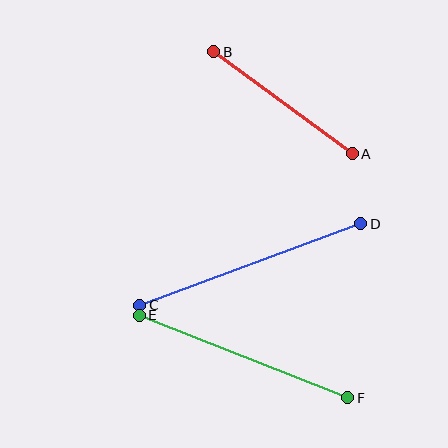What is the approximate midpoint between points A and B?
The midpoint is at approximately (283, 103) pixels.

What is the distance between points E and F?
The distance is approximately 224 pixels.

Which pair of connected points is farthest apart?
Points C and D are farthest apart.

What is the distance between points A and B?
The distance is approximately 172 pixels.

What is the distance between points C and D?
The distance is approximately 235 pixels.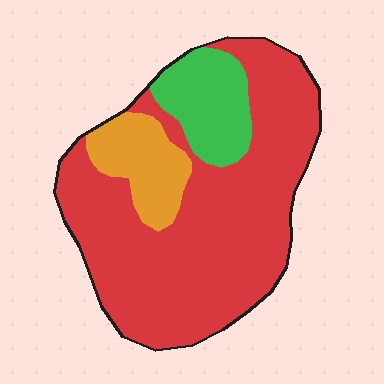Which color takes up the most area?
Red, at roughly 70%.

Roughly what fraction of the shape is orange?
Orange covers about 15% of the shape.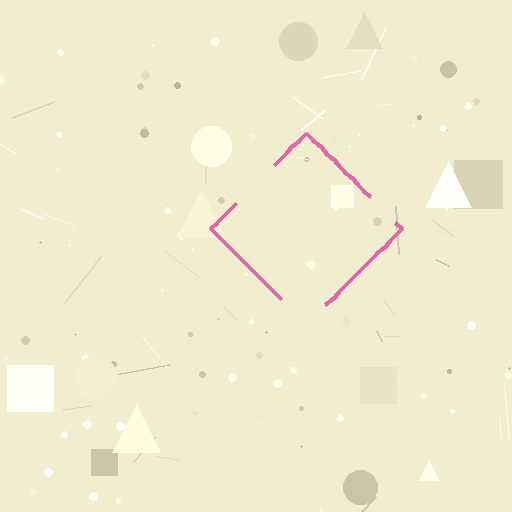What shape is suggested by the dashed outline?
The dashed outline suggests a diamond.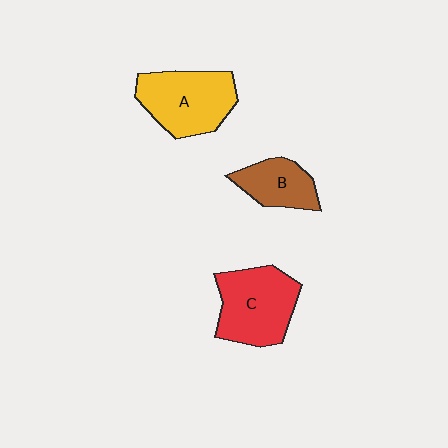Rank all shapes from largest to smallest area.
From largest to smallest: C (red), A (yellow), B (brown).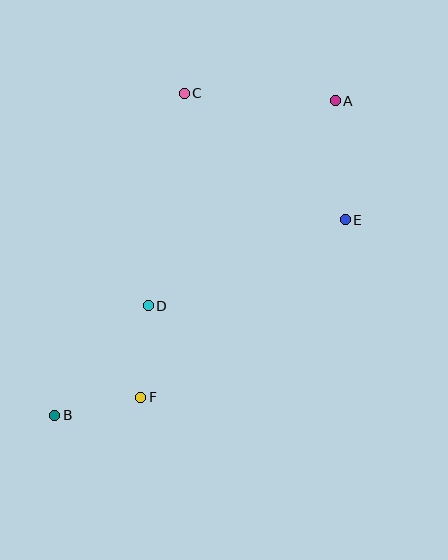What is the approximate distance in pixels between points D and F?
The distance between D and F is approximately 92 pixels.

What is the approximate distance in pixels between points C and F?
The distance between C and F is approximately 307 pixels.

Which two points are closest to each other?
Points B and F are closest to each other.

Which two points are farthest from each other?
Points A and B are farthest from each other.